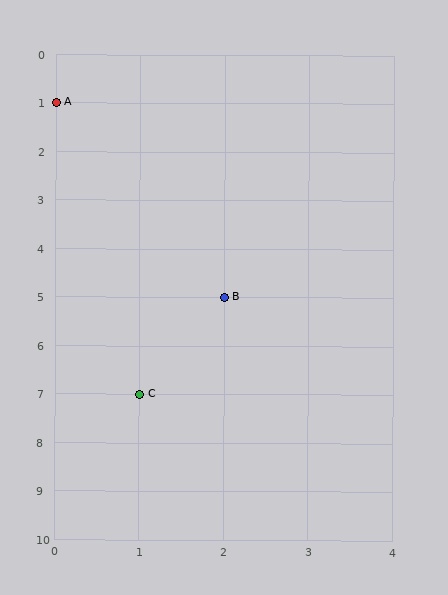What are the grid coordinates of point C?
Point C is at grid coordinates (1, 7).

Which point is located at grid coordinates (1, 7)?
Point C is at (1, 7).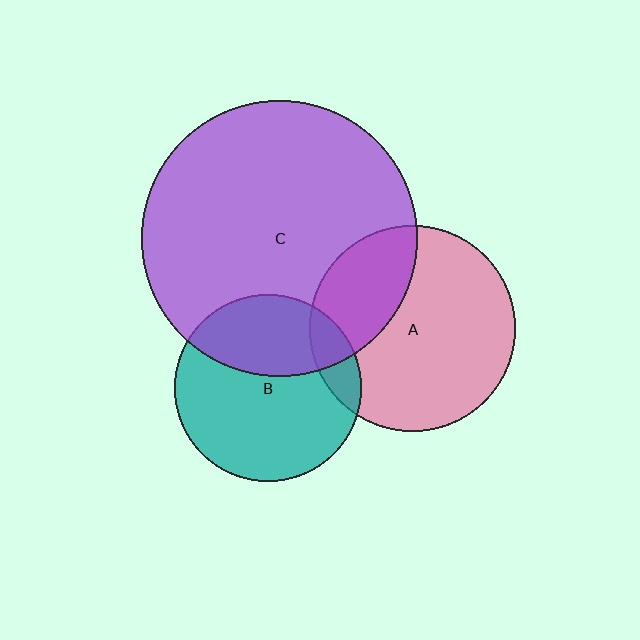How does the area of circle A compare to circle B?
Approximately 1.2 times.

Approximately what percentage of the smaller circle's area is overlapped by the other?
Approximately 30%.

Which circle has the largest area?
Circle C (purple).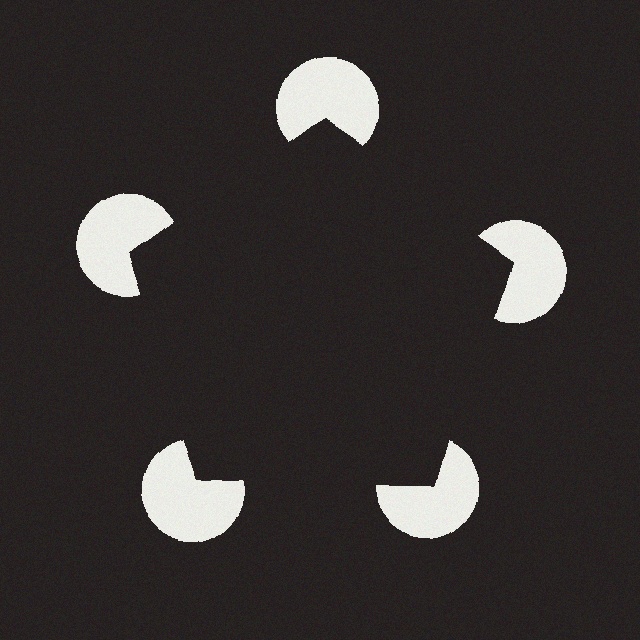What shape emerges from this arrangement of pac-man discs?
An illusory pentagon — its edges are inferred from the aligned wedge cuts in the pac-man discs, not physically drawn.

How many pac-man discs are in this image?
There are 5 — one at each vertex of the illusory pentagon.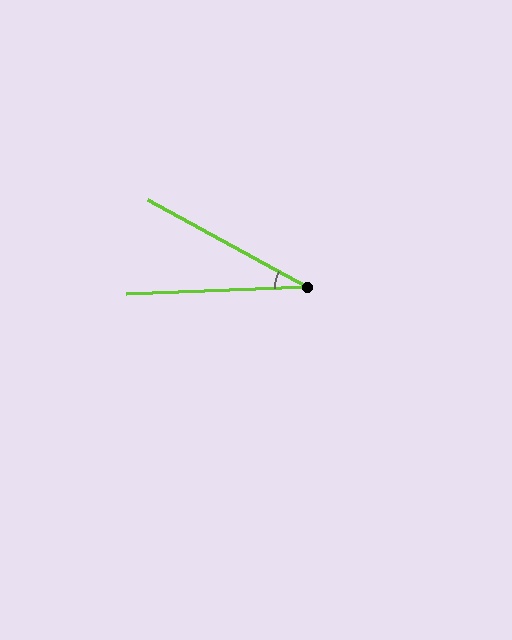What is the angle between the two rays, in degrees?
Approximately 31 degrees.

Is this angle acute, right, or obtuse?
It is acute.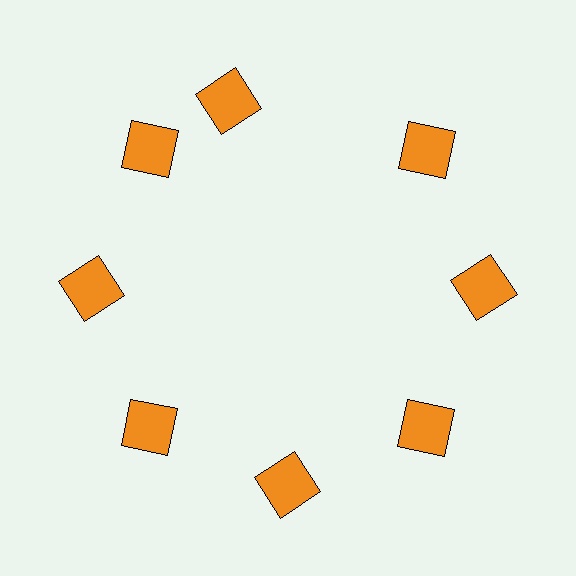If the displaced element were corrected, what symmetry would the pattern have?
It would have 8-fold rotational symmetry — the pattern would map onto itself every 45 degrees.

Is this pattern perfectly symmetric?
No. The 8 orange squares are arranged in a ring, but one element near the 12 o'clock position is rotated out of alignment along the ring, breaking the 8-fold rotational symmetry.